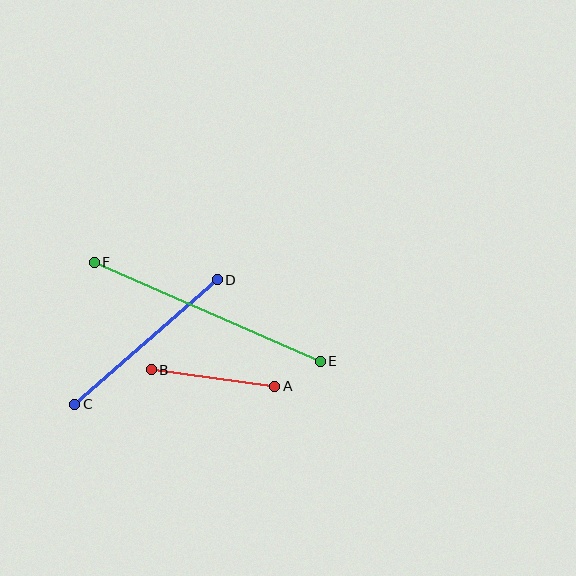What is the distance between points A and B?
The distance is approximately 125 pixels.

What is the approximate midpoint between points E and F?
The midpoint is at approximately (207, 312) pixels.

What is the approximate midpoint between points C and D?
The midpoint is at approximately (146, 342) pixels.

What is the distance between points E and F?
The distance is approximately 247 pixels.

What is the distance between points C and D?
The distance is approximately 189 pixels.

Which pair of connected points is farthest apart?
Points E and F are farthest apart.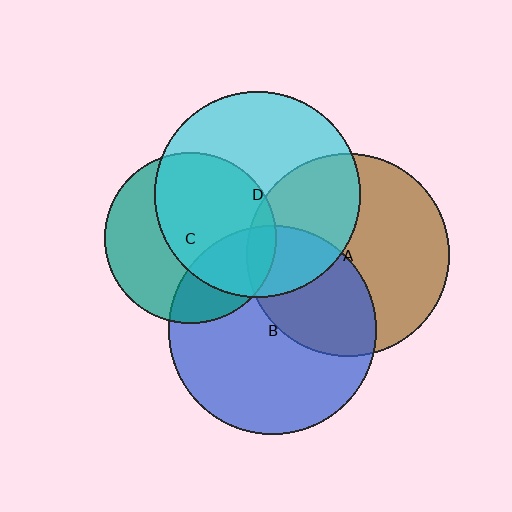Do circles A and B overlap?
Yes.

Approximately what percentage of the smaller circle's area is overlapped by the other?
Approximately 40%.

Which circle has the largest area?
Circle B (blue).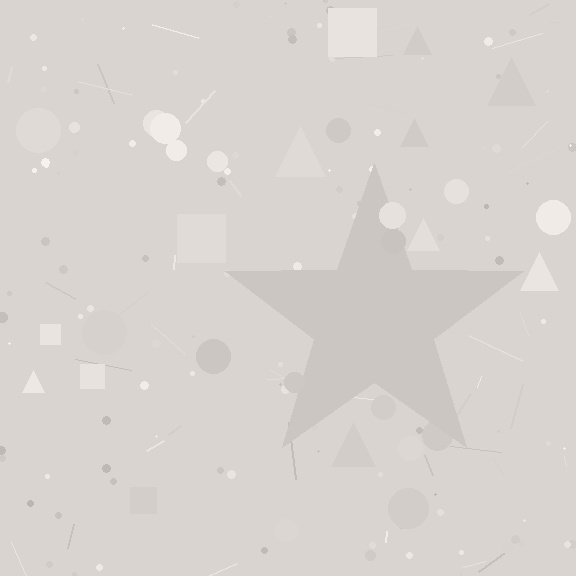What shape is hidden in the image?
A star is hidden in the image.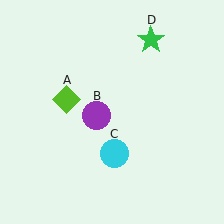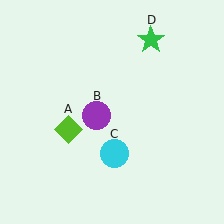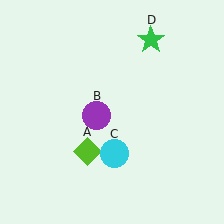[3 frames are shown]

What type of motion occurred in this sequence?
The lime diamond (object A) rotated counterclockwise around the center of the scene.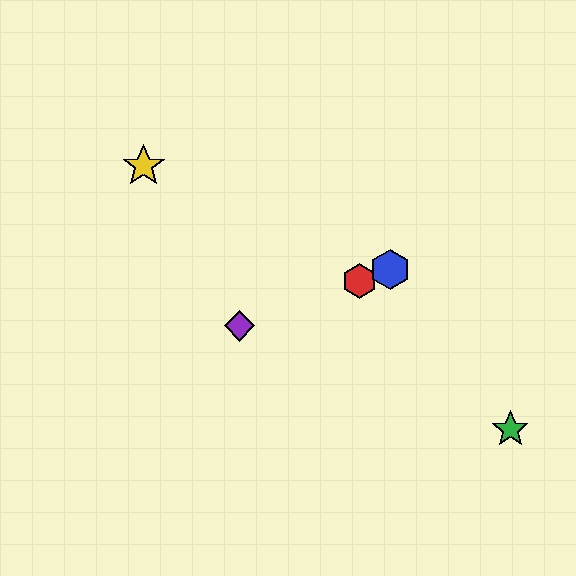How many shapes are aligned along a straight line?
3 shapes (the red hexagon, the blue hexagon, the purple diamond) are aligned along a straight line.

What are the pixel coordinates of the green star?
The green star is at (510, 429).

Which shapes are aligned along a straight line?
The red hexagon, the blue hexagon, the purple diamond are aligned along a straight line.